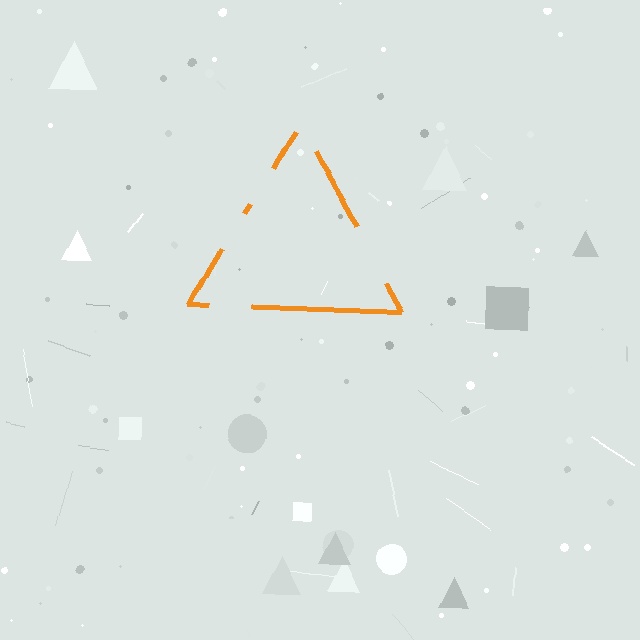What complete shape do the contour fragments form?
The contour fragments form a triangle.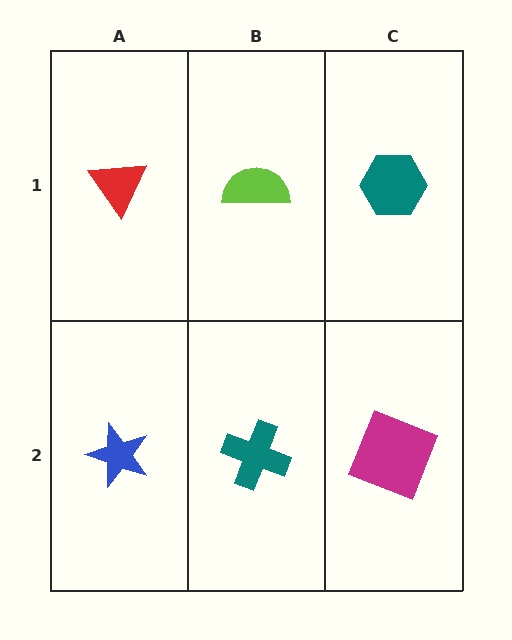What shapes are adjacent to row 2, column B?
A lime semicircle (row 1, column B), a blue star (row 2, column A), a magenta square (row 2, column C).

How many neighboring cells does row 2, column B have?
3.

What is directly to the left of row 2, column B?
A blue star.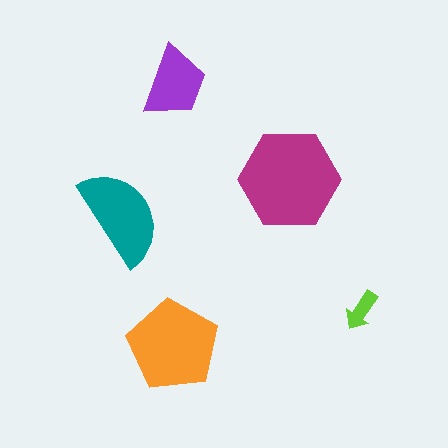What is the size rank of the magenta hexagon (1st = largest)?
1st.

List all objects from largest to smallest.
The magenta hexagon, the orange pentagon, the teal semicircle, the purple trapezoid, the lime arrow.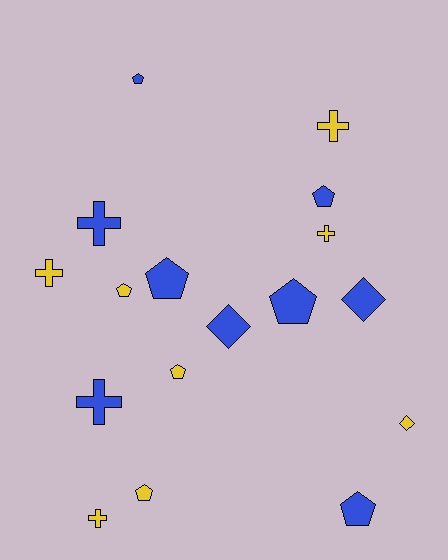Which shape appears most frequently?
Pentagon, with 8 objects.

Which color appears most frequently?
Blue, with 9 objects.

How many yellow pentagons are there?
There are 3 yellow pentagons.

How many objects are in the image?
There are 17 objects.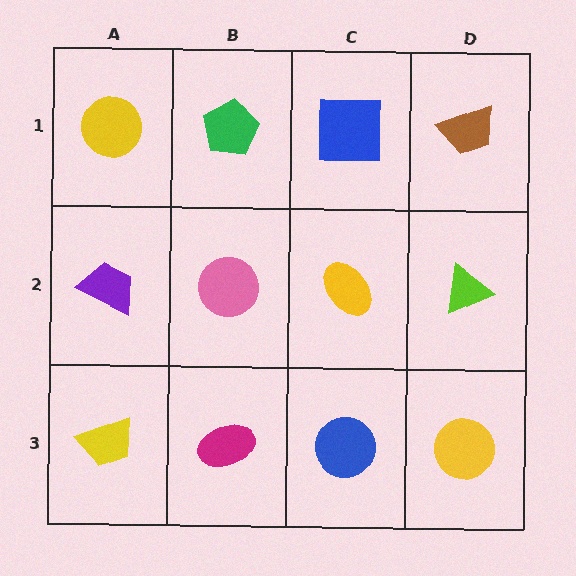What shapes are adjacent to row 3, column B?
A pink circle (row 2, column B), a yellow trapezoid (row 3, column A), a blue circle (row 3, column C).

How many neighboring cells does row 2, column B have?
4.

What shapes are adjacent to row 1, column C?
A yellow ellipse (row 2, column C), a green pentagon (row 1, column B), a brown trapezoid (row 1, column D).